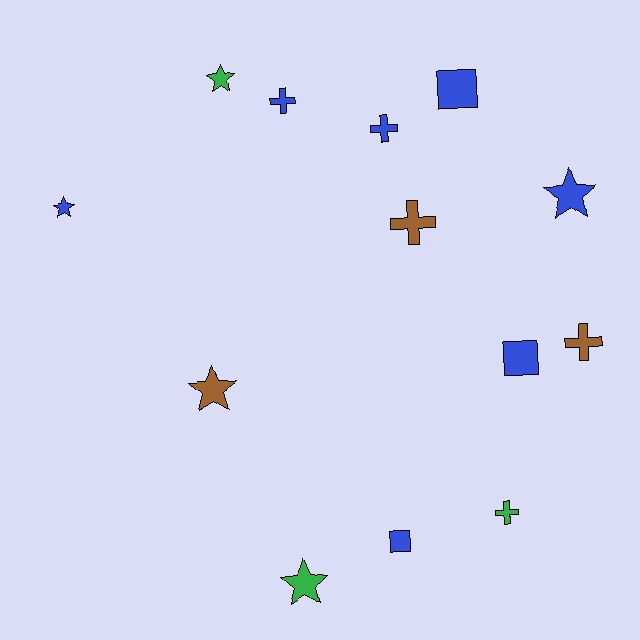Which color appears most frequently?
Blue, with 7 objects.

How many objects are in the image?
There are 13 objects.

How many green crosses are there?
There is 1 green cross.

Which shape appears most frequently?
Cross, with 5 objects.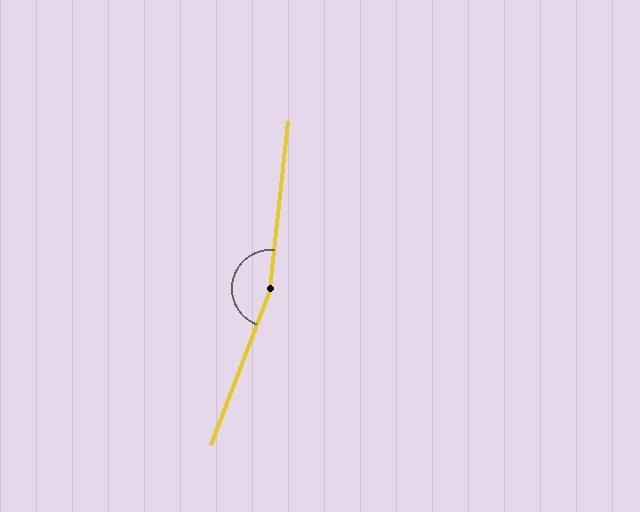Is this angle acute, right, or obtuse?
It is obtuse.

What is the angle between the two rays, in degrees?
Approximately 165 degrees.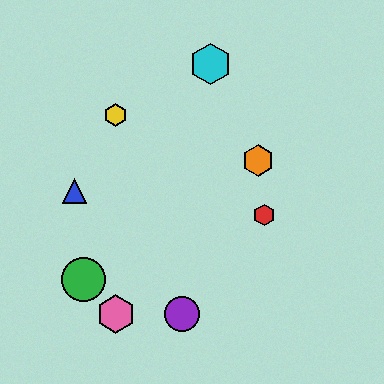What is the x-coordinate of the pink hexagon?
The pink hexagon is at x≈116.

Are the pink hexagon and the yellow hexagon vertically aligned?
Yes, both are at x≈116.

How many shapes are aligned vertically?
2 shapes (the yellow hexagon, the pink hexagon) are aligned vertically.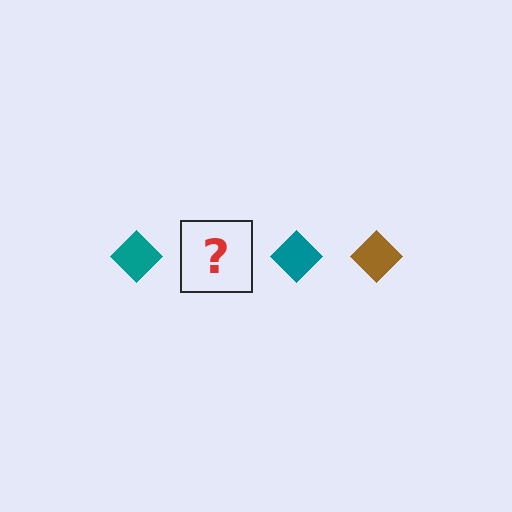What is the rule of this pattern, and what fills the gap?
The rule is that the pattern cycles through teal, brown diamonds. The gap should be filled with a brown diamond.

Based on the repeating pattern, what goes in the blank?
The blank should be a brown diamond.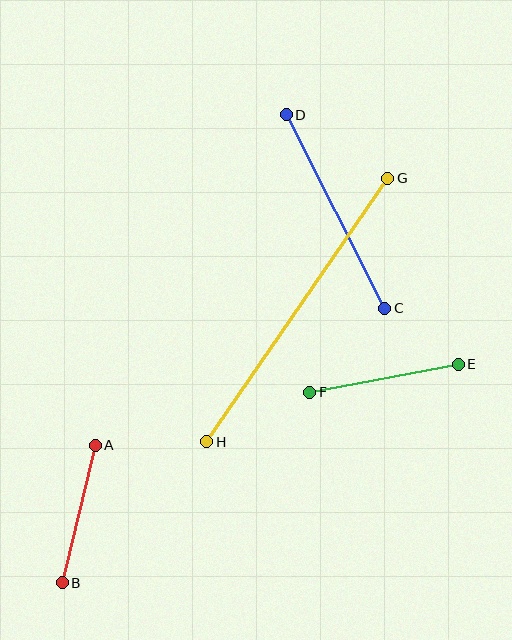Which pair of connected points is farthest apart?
Points G and H are farthest apart.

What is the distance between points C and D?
The distance is approximately 217 pixels.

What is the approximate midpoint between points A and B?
The midpoint is at approximately (79, 514) pixels.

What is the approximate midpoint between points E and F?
The midpoint is at approximately (384, 378) pixels.